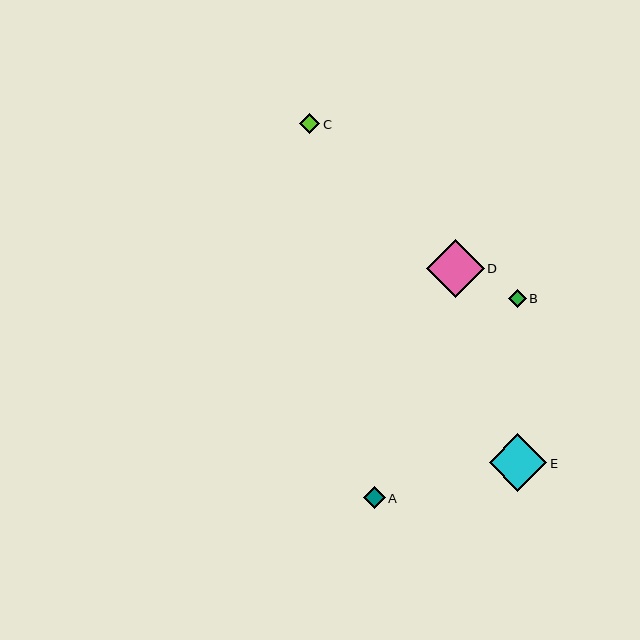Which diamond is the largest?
Diamond E is the largest with a size of approximately 58 pixels.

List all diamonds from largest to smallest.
From largest to smallest: E, D, A, C, B.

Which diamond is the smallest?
Diamond B is the smallest with a size of approximately 18 pixels.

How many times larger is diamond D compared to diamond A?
Diamond D is approximately 2.6 times the size of diamond A.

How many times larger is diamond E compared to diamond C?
Diamond E is approximately 2.9 times the size of diamond C.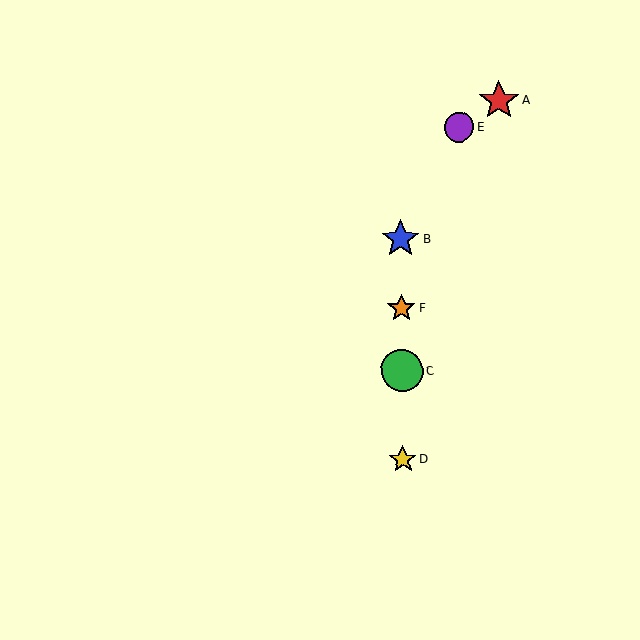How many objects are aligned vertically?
4 objects (B, C, D, F) are aligned vertically.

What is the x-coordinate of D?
Object D is at x≈403.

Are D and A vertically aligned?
No, D is at x≈403 and A is at x≈499.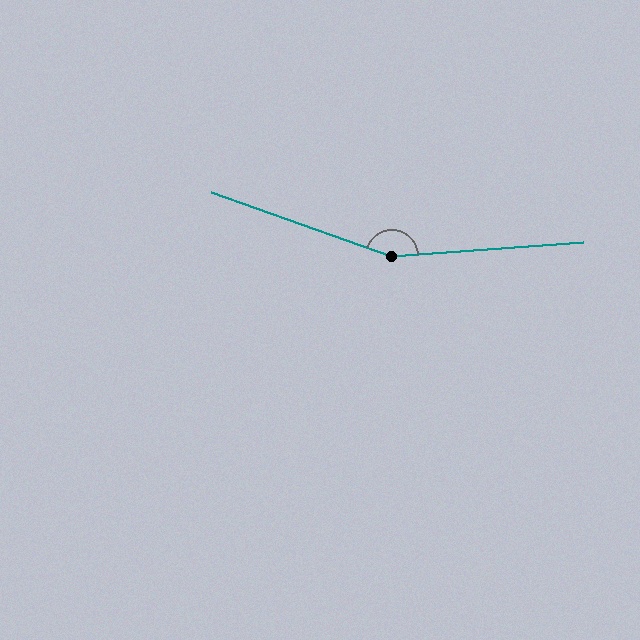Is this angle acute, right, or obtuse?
It is obtuse.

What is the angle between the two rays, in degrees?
Approximately 156 degrees.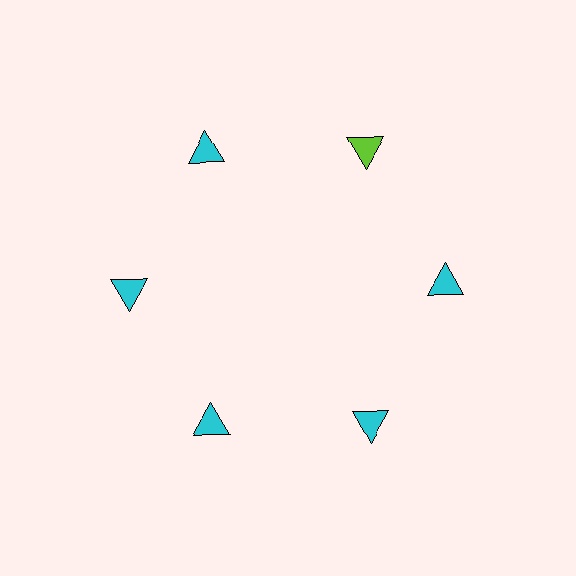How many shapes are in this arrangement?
There are 6 shapes arranged in a ring pattern.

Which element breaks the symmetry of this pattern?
The lime triangle at roughly the 1 o'clock position breaks the symmetry. All other shapes are cyan triangles.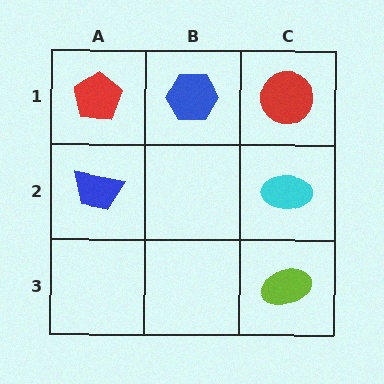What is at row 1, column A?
A red pentagon.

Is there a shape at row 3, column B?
No, that cell is empty.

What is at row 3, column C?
A lime ellipse.